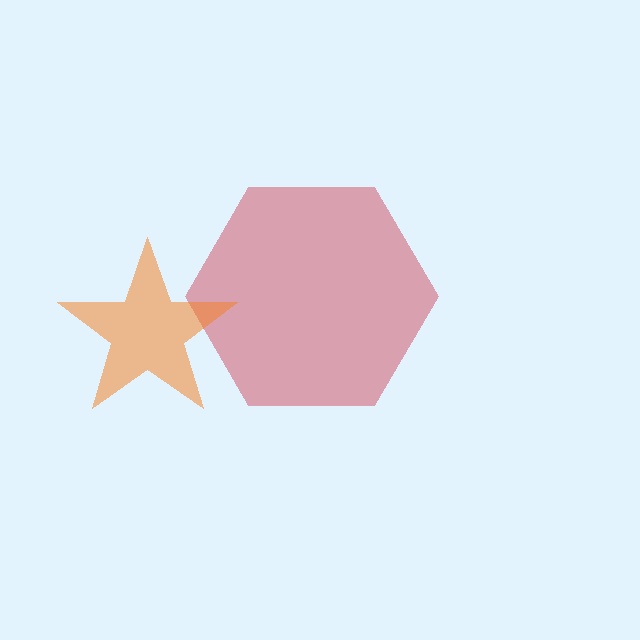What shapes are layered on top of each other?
The layered shapes are: a red hexagon, an orange star.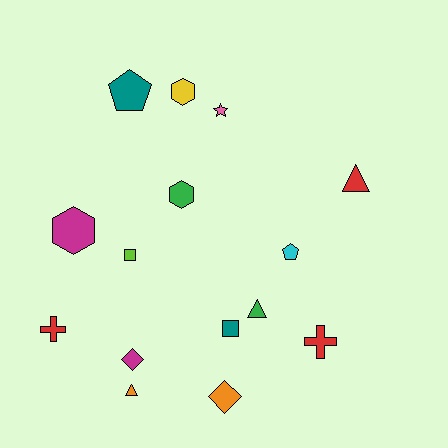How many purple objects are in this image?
There are no purple objects.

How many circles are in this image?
There are no circles.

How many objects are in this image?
There are 15 objects.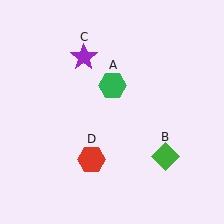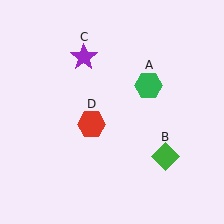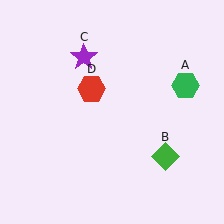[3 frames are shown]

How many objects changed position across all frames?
2 objects changed position: green hexagon (object A), red hexagon (object D).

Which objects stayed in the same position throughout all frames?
Green diamond (object B) and purple star (object C) remained stationary.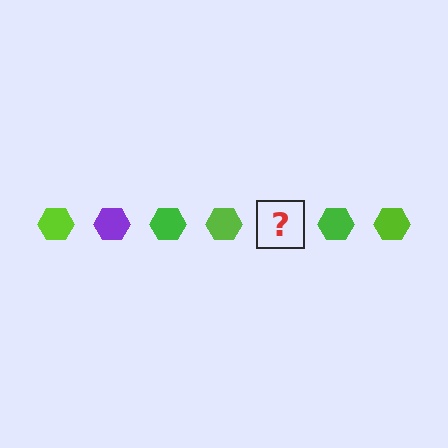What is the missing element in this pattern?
The missing element is a purple hexagon.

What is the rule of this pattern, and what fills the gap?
The rule is that the pattern cycles through lime, purple, green hexagons. The gap should be filled with a purple hexagon.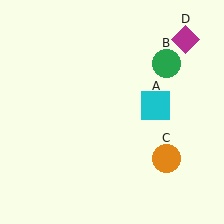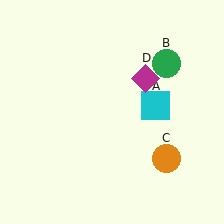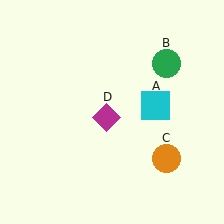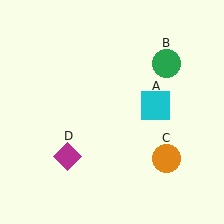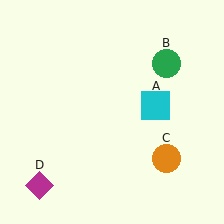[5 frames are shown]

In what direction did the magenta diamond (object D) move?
The magenta diamond (object D) moved down and to the left.